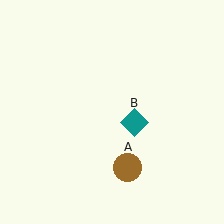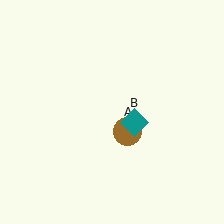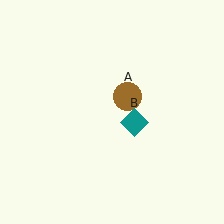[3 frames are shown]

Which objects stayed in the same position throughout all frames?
Teal diamond (object B) remained stationary.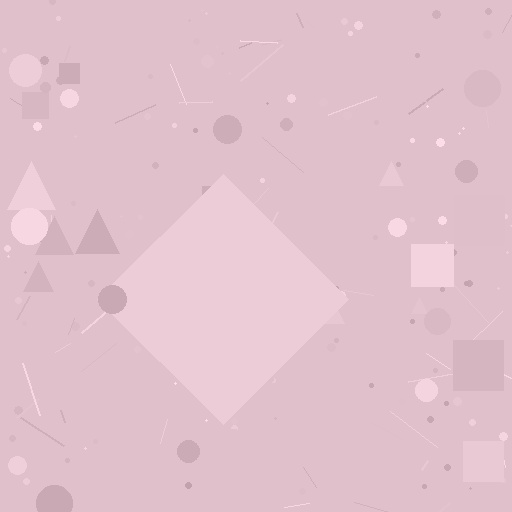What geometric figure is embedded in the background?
A diamond is embedded in the background.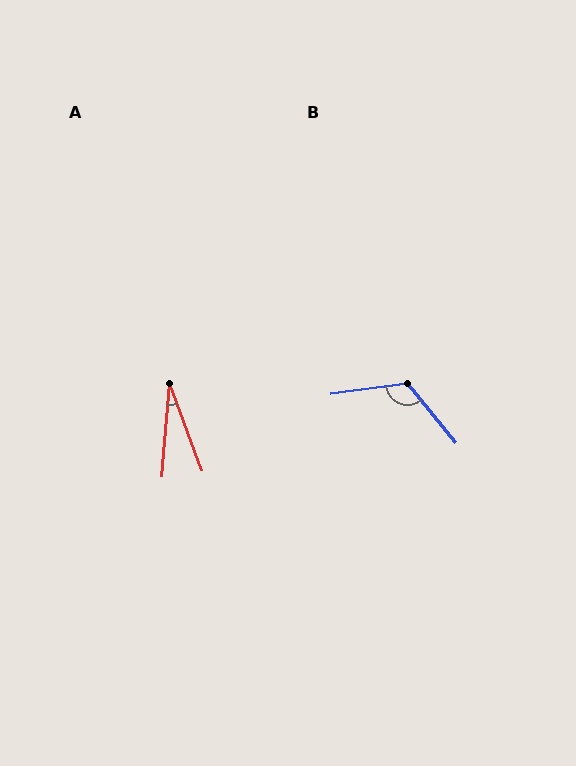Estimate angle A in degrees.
Approximately 25 degrees.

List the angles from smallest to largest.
A (25°), B (122°).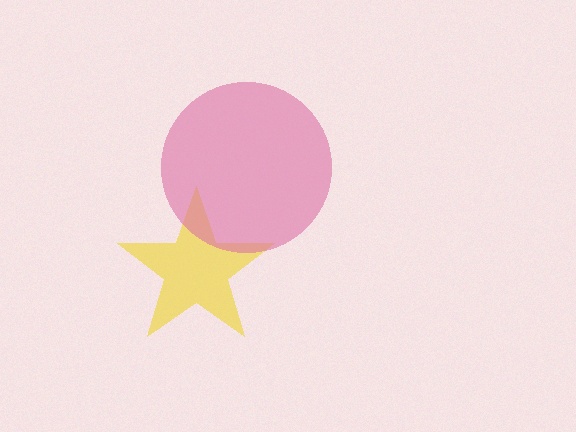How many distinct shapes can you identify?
There are 2 distinct shapes: a yellow star, a pink circle.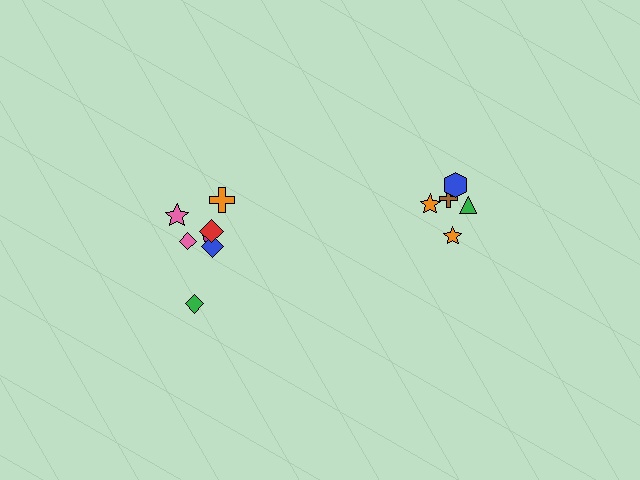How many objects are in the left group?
There are 7 objects.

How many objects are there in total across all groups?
There are 12 objects.